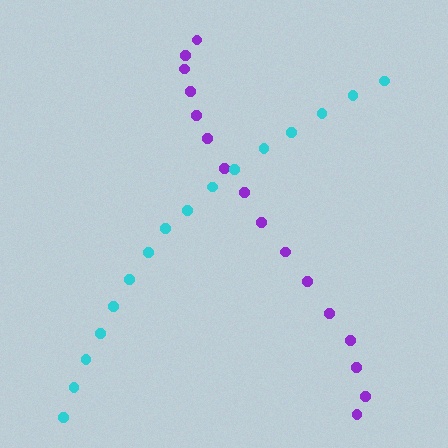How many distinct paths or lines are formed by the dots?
There are 2 distinct paths.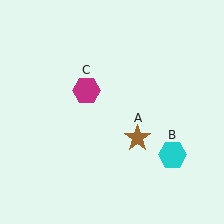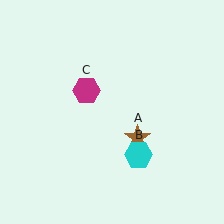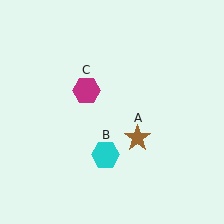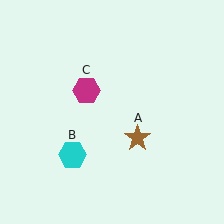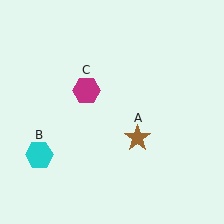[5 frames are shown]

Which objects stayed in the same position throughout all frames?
Brown star (object A) and magenta hexagon (object C) remained stationary.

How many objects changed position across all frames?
1 object changed position: cyan hexagon (object B).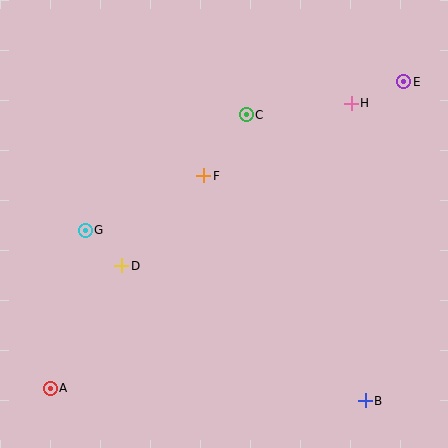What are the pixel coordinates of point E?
Point E is at (404, 82).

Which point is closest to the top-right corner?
Point E is closest to the top-right corner.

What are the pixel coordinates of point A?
Point A is at (50, 388).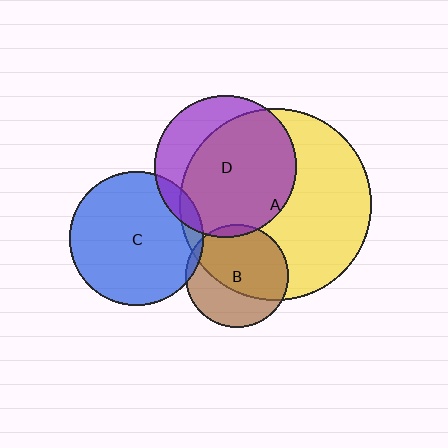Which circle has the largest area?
Circle A (yellow).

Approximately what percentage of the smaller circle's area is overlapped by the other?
Approximately 10%.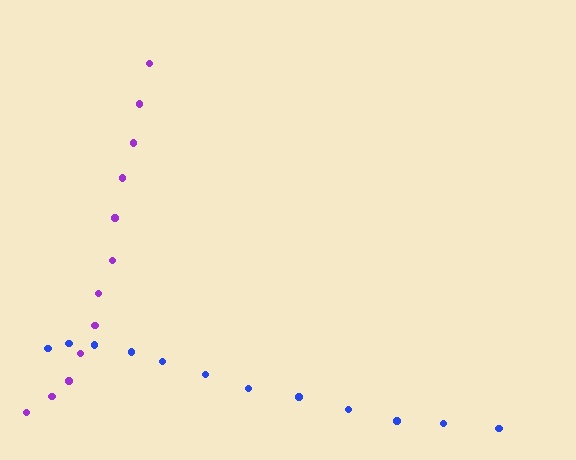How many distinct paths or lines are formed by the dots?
There are 2 distinct paths.